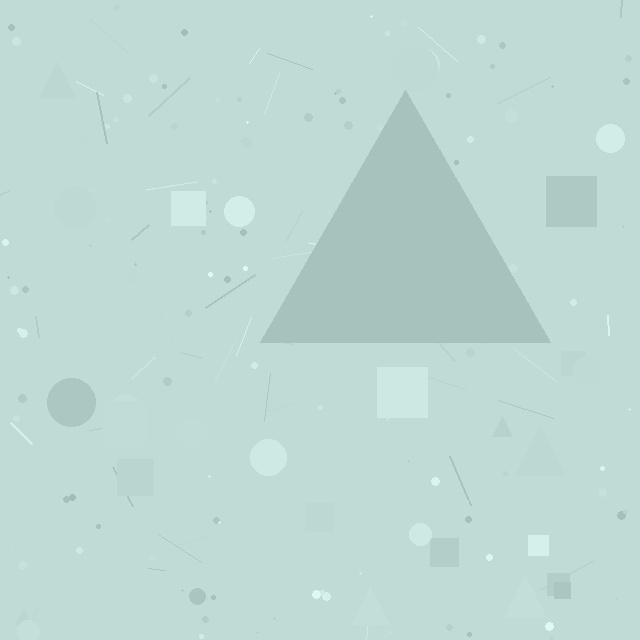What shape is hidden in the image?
A triangle is hidden in the image.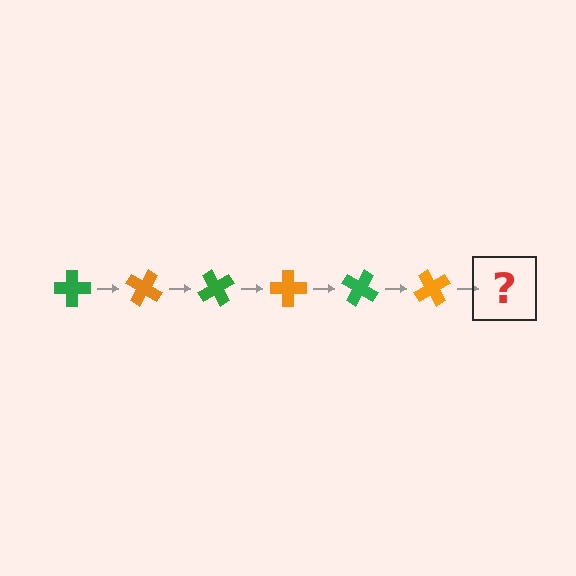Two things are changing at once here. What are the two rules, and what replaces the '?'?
The two rules are that it rotates 30 degrees each step and the color cycles through green and orange. The '?' should be a green cross, rotated 180 degrees from the start.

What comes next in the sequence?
The next element should be a green cross, rotated 180 degrees from the start.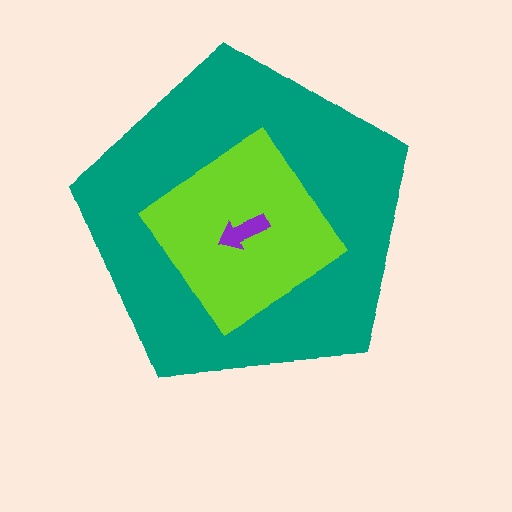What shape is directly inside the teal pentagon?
The lime diamond.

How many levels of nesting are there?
3.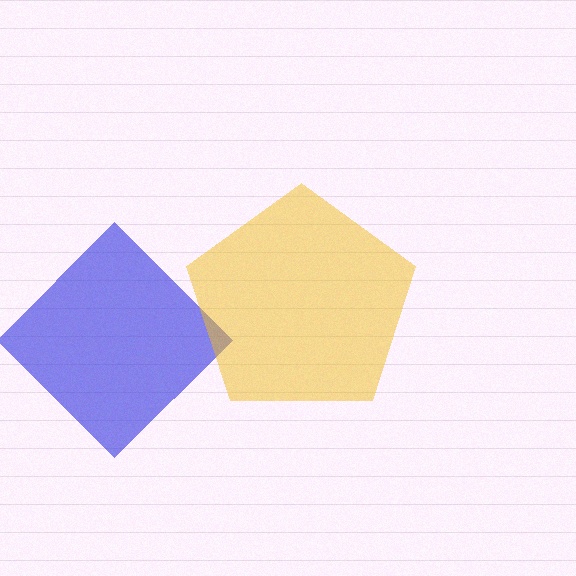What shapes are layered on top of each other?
The layered shapes are: a blue diamond, a yellow pentagon.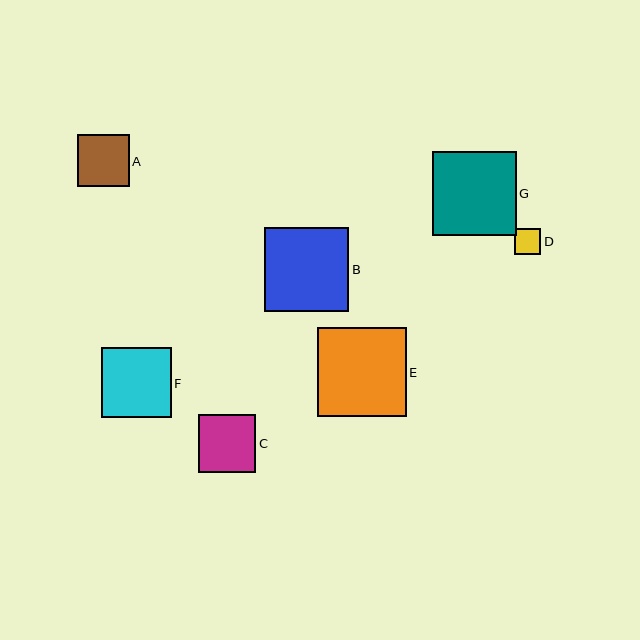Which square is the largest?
Square E is the largest with a size of approximately 88 pixels.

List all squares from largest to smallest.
From largest to smallest: E, G, B, F, C, A, D.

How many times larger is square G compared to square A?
Square G is approximately 1.6 times the size of square A.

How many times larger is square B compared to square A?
Square B is approximately 1.6 times the size of square A.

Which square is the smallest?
Square D is the smallest with a size of approximately 26 pixels.